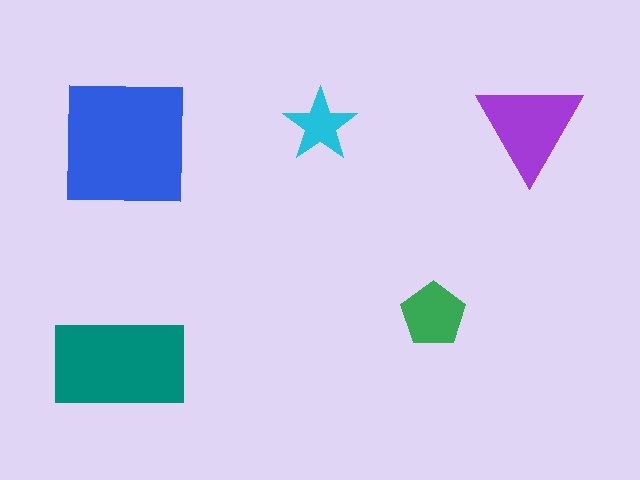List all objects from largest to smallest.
The blue square, the teal rectangle, the purple triangle, the green pentagon, the cyan star.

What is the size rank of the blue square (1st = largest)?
1st.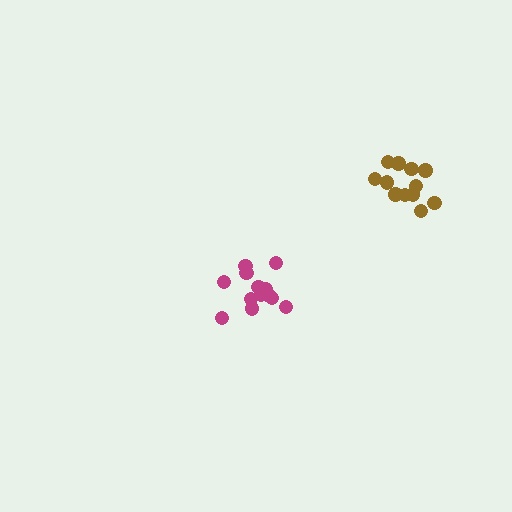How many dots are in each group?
Group 1: 13 dots, Group 2: 12 dots (25 total).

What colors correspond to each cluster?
The clusters are colored: magenta, brown.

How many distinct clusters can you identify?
There are 2 distinct clusters.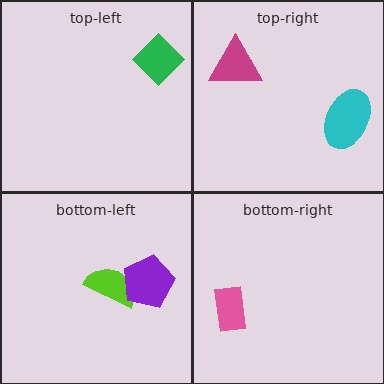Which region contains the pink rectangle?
The bottom-right region.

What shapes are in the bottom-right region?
The pink rectangle.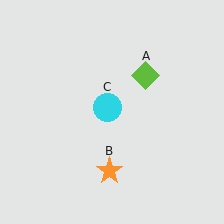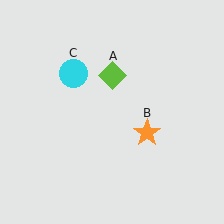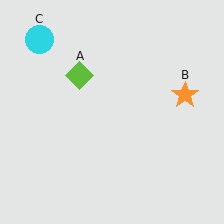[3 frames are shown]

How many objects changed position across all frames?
3 objects changed position: lime diamond (object A), orange star (object B), cyan circle (object C).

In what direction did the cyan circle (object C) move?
The cyan circle (object C) moved up and to the left.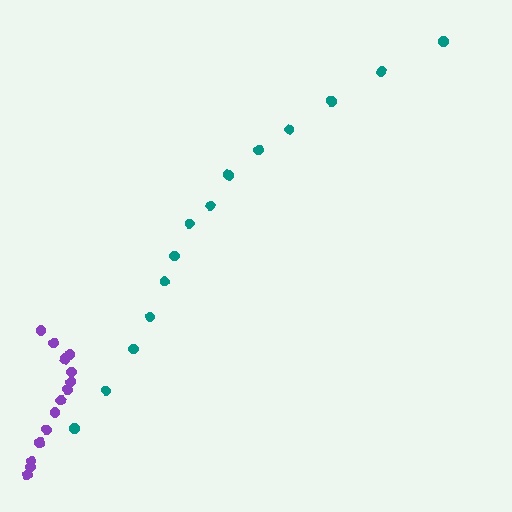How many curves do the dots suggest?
There are 2 distinct paths.